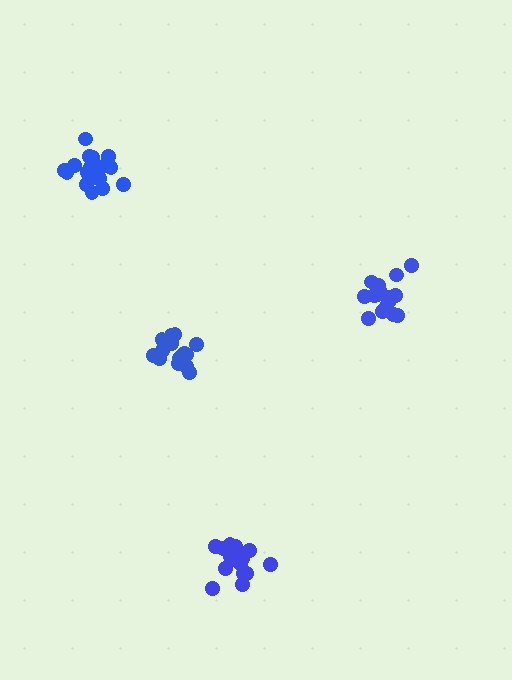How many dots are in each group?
Group 1: 16 dots, Group 2: 17 dots, Group 3: 20 dots, Group 4: 15 dots (68 total).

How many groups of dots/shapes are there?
There are 4 groups.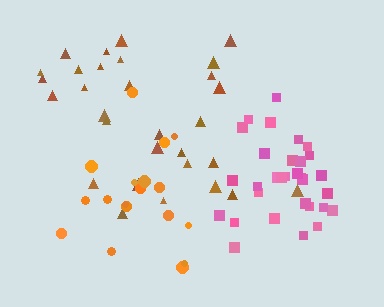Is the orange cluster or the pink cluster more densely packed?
Pink.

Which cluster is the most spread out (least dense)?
Brown.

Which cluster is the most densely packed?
Pink.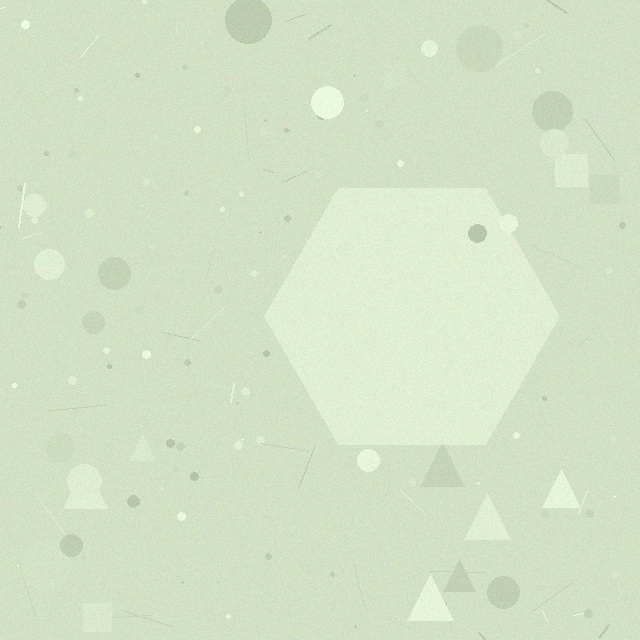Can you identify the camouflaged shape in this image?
The camouflaged shape is a hexagon.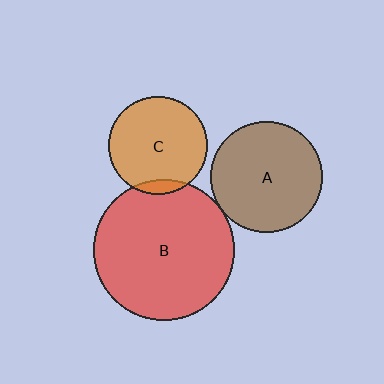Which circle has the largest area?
Circle B (red).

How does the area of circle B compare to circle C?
Approximately 2.0 times.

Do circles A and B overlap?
Yes.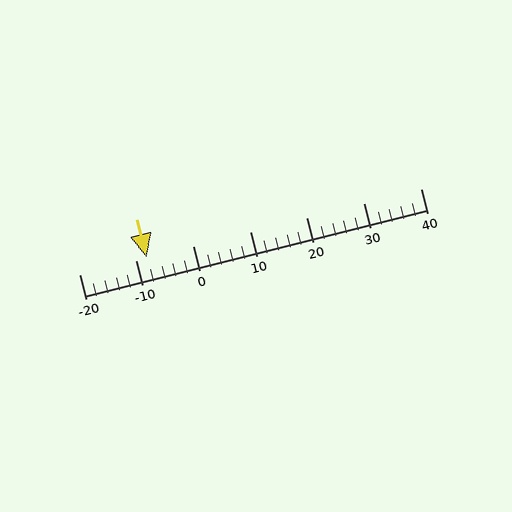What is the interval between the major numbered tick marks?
The major tick marks are spaced 10 units apart.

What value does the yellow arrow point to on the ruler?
The yellow arrow points to approximately -8.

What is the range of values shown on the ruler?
The ruler shows values from -20 to 40.